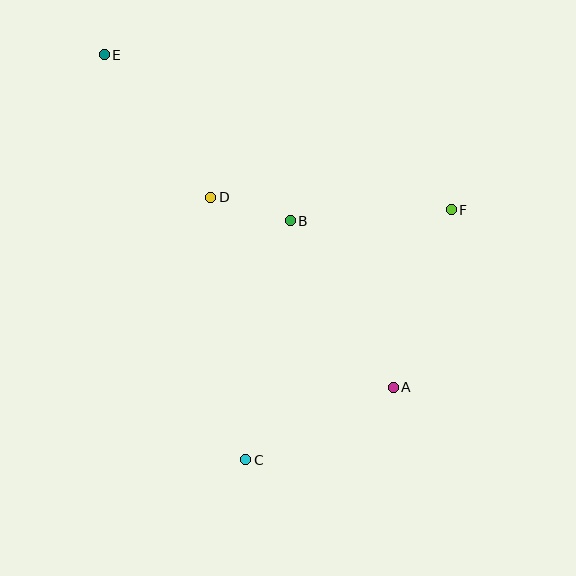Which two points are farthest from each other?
Points A and E are farthest from each other.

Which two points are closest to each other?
Points B and D are closest to each other.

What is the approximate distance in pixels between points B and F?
The distance between B and F is approximately 161 pixels.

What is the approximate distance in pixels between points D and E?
The distance between D and E is approximately 178 pixels.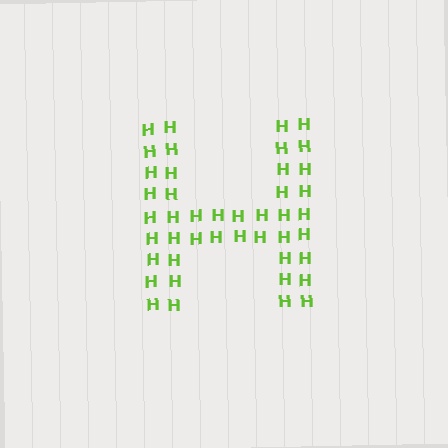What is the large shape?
The large shape is the letter H.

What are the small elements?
The small elements are letter H's.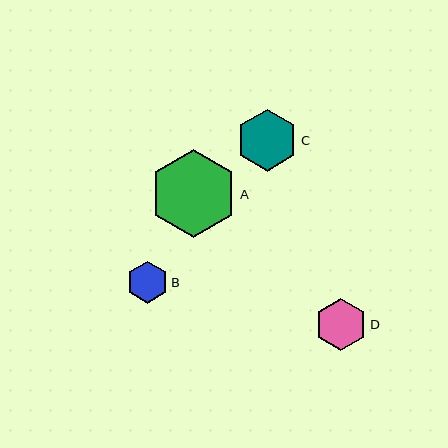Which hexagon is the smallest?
Hexagon B is the smallest with a size of approximately 42 pixels.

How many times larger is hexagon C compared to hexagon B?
Hexagon C is approximately 1.5 times the size of hexagon B.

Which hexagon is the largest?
Hexagon A is the largest with a size of approximately 88 pixels.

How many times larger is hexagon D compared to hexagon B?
Hexagon D is approximately 1.2 times the size of hexagon B.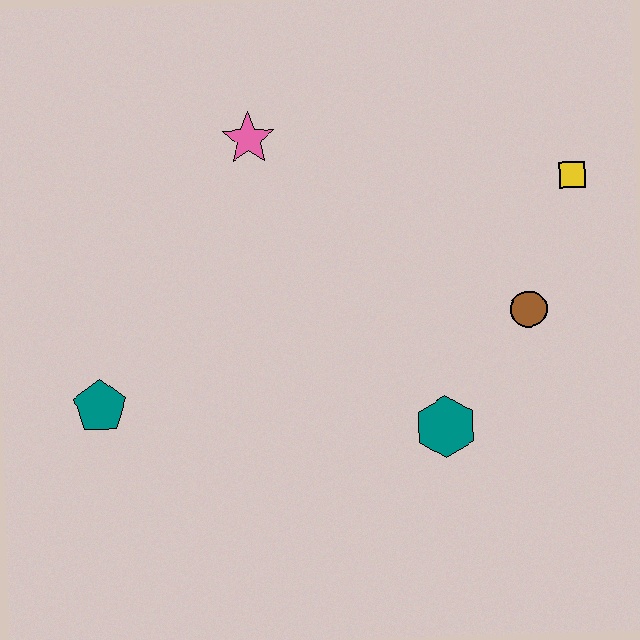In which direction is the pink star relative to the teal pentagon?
The pink star is above the teal pentagon.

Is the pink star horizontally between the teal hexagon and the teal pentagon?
Yes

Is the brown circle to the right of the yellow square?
No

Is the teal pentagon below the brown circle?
Yes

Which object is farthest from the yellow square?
The teal pentagon is farthest from the yellow square.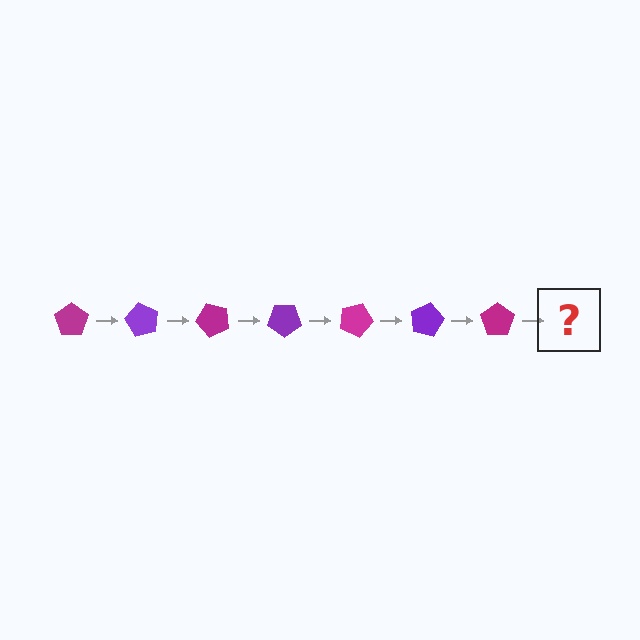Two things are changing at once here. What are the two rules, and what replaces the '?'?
The two rules are that it rotates 60 degrees each step and the color cycles through magenta and purple. The '?' should be a purple pentagon, rotated 420 degrees from the start.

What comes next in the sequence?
The next element should be a purple pentagon, rotated 420 degrees from the start.